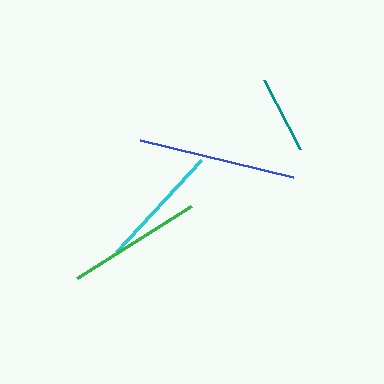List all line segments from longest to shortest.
From longest to shortest: blue, green, cyan, teal.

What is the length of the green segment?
The green segment is approximately 135 pixels long.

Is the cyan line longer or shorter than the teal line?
The cyan line is longer than the teal line.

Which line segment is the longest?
The blue line is the longest at approximately 158 pixels.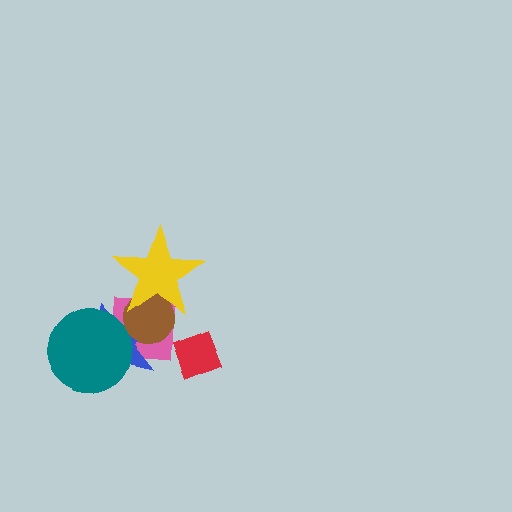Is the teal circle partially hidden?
No, no other shape covers it.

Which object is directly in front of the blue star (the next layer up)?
The brown circle is directly in front of the blue star.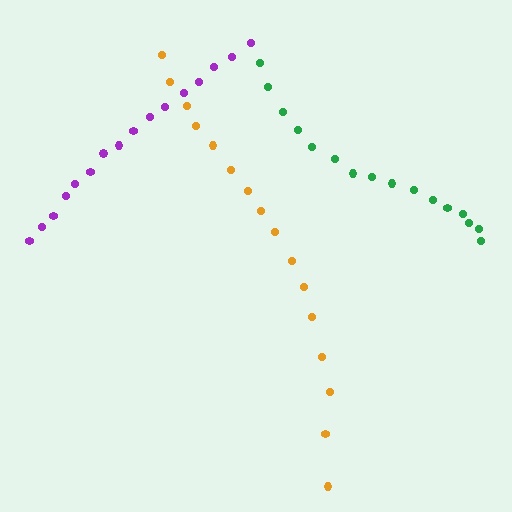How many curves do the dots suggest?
There are 3 distinct paths.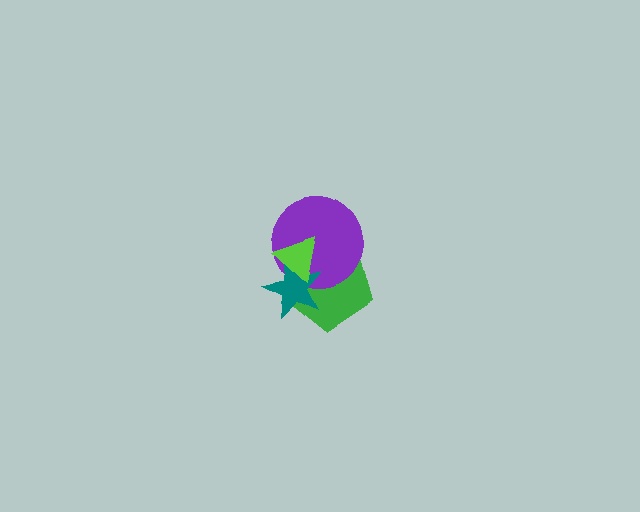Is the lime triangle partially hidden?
No, no other shape covers it.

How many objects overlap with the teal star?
3 objects overlap with the teal star.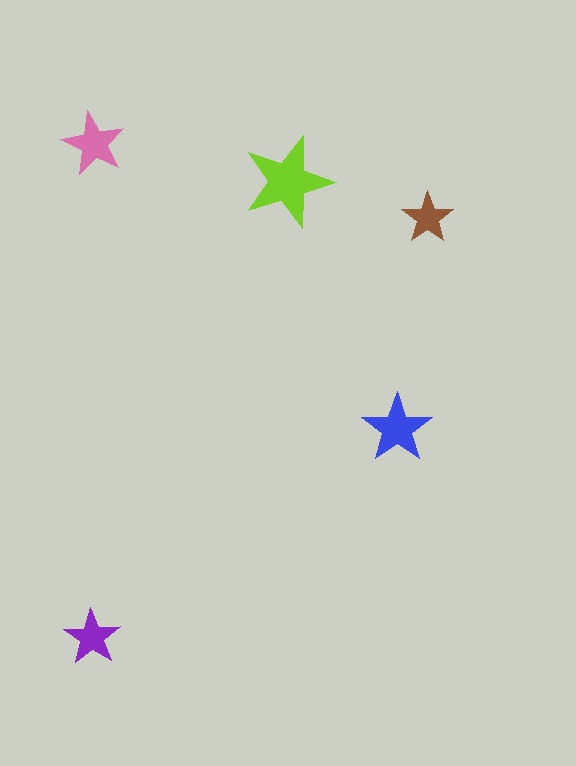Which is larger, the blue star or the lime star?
The lime one.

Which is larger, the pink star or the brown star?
The pink one.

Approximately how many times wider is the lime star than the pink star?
About 1.5 times wider.